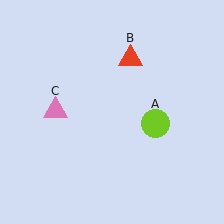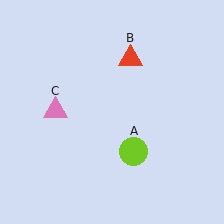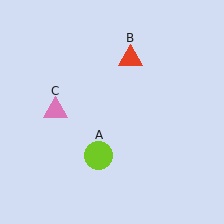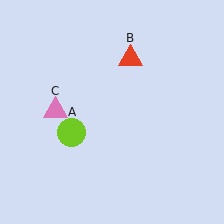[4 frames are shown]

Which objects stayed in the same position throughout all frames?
Red triangle (object B) and pink triangle (object C) remained stationary.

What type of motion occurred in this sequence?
The lime circle (object A) rotated clockwise around the center of the scene.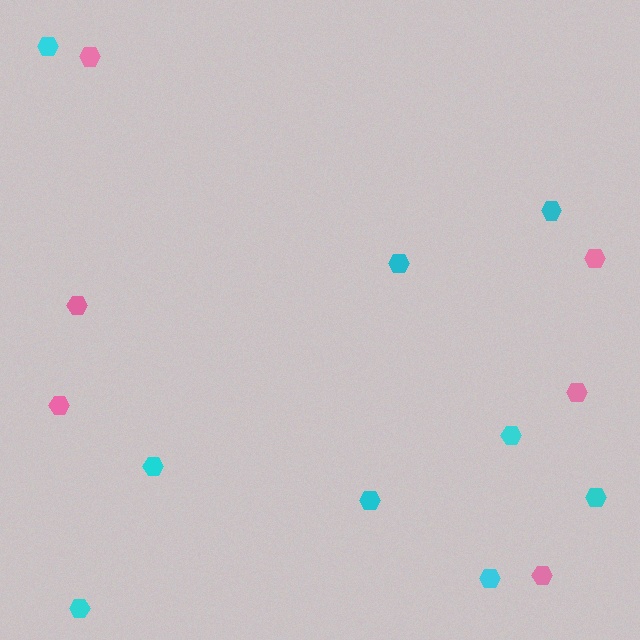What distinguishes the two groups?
There are 2 groups: one group of cyan hexagons (9) and one group of pink hexagons (6).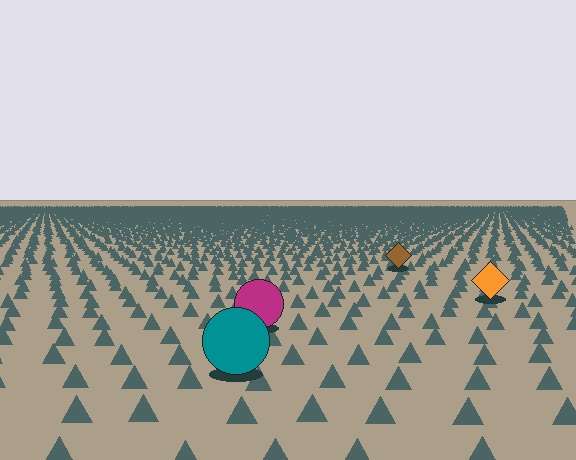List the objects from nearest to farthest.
From nearest to farthest: the teal circle, the magenta circle, the orange diamond, the brown diamond.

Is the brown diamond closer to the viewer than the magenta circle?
No. The magenta circle is closer — you can tell from the texture gradient: the ground texture is coarser near it.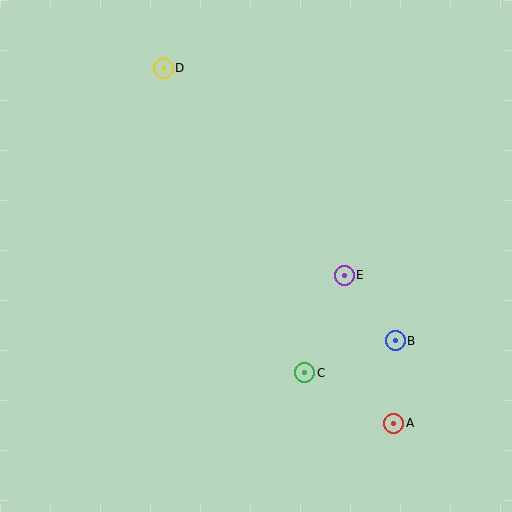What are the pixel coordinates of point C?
Point C is at (305, 373).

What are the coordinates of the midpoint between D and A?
The midpoint between D and A is at (279, 246).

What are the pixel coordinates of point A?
Point A is at (394, 423).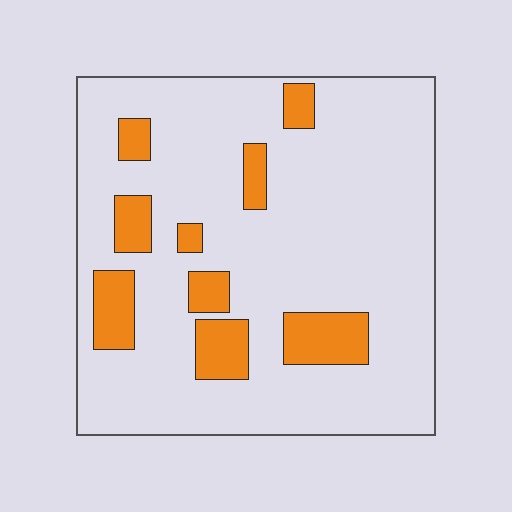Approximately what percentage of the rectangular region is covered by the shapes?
Approximately 15%.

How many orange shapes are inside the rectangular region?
9.